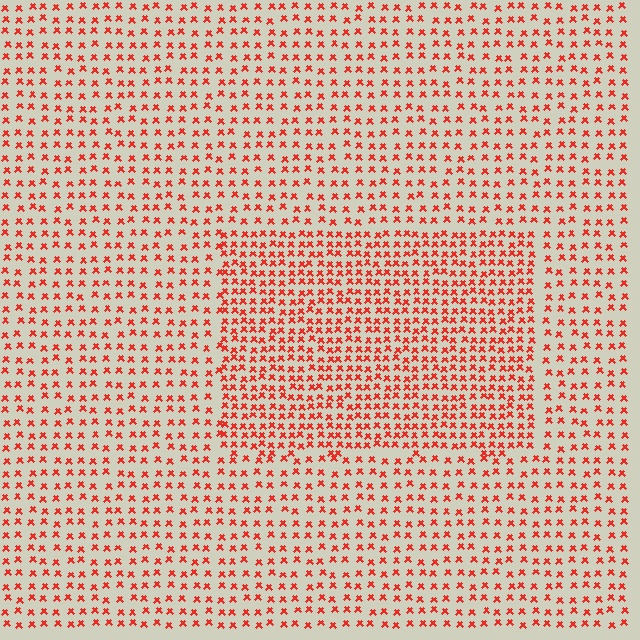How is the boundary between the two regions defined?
The boundary is defined by a change in element density (approximately 1.7x ratio). All elements are the same color, size, and shape.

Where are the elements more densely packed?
The elements are more densely packed inside the rectangle boundary.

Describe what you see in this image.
The image contains small red elements arranged at two different densities. A rectangle-shaped region is visible where the elements are more densely packed than the surrounding area.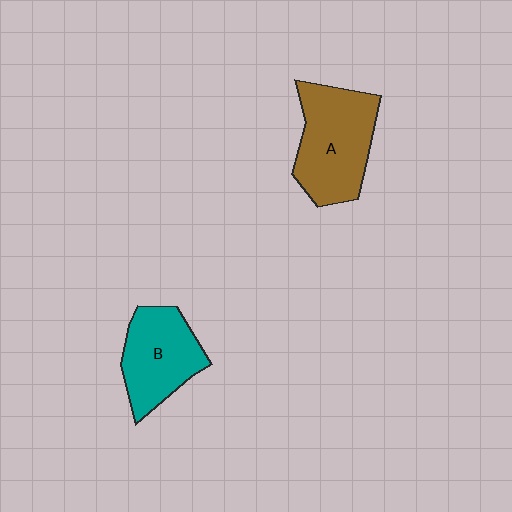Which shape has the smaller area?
Shape B (teal).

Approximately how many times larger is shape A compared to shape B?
Approximately 1.2 times.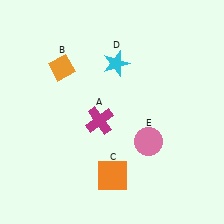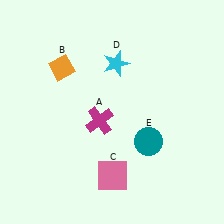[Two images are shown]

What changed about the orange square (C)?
In Image 1, C is orange. In Image 2, it changed to pink.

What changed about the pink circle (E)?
In Image 1, E is pink. In Image 2, it changed to teal.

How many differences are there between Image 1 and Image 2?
There are 2 differences between the two images.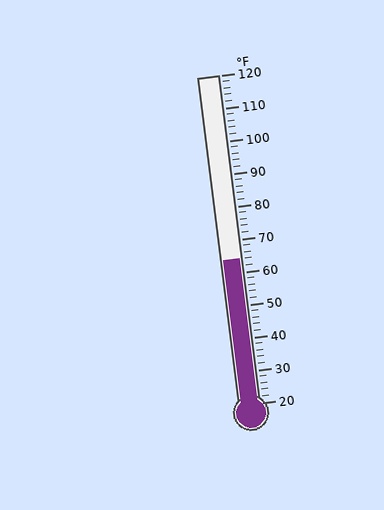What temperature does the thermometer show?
The thermometer shows approximately 64°F.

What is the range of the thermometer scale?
The thermometer scale ranges from 20°F to 120°F.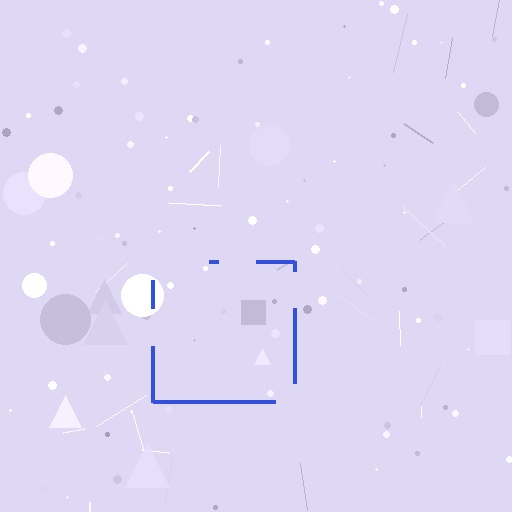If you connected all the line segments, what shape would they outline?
They would outline a square.